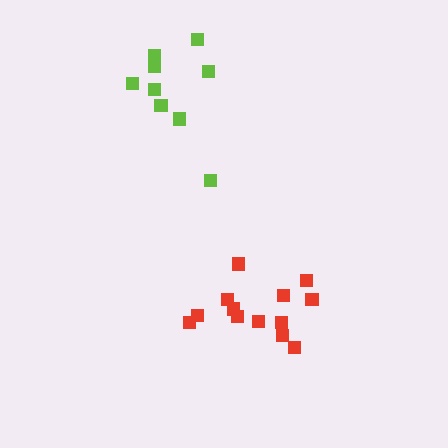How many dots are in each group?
Group 1: 13 dots, Group 2: 9 dots (22 total).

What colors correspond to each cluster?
The clusters are colored: red, lime.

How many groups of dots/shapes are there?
There are 2 groups.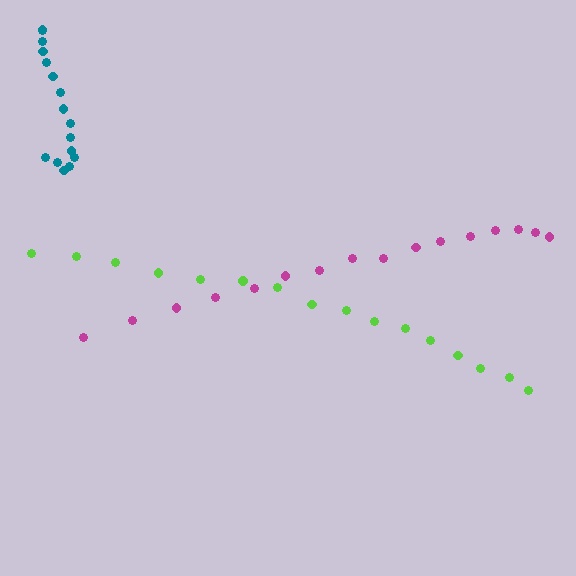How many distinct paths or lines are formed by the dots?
There are 3 distinct paths.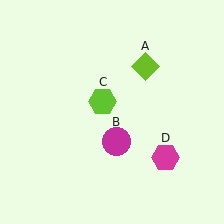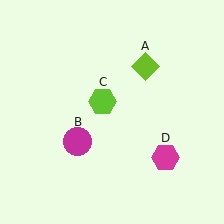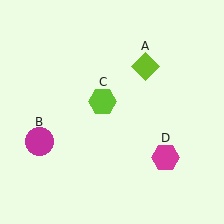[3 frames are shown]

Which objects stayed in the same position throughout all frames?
Lime diamond (object A) and lime hexagon (object C) and magenta hexagon (object D) remained stationary.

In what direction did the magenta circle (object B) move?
The magenta circle (object B) moved left.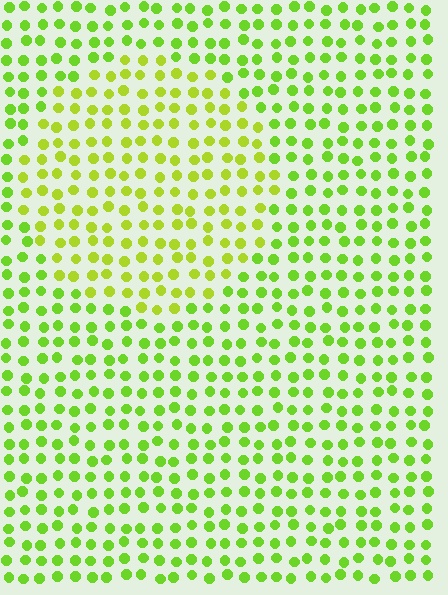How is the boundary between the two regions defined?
The boundary is defined purely by a slight shift in hue (about 22 degrees). Spacing, size, and orientation are identical on both sides.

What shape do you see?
I see a circle.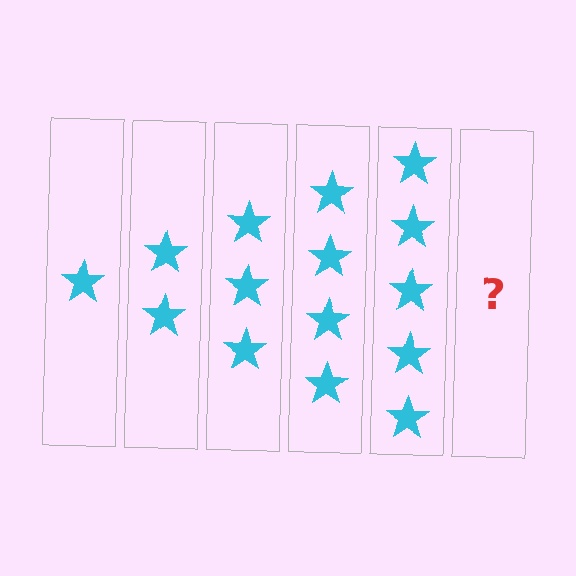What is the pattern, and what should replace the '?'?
The pattern is that each step adds one more star. The '?' should be 6 stars.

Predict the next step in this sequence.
The next step is 6 stars.